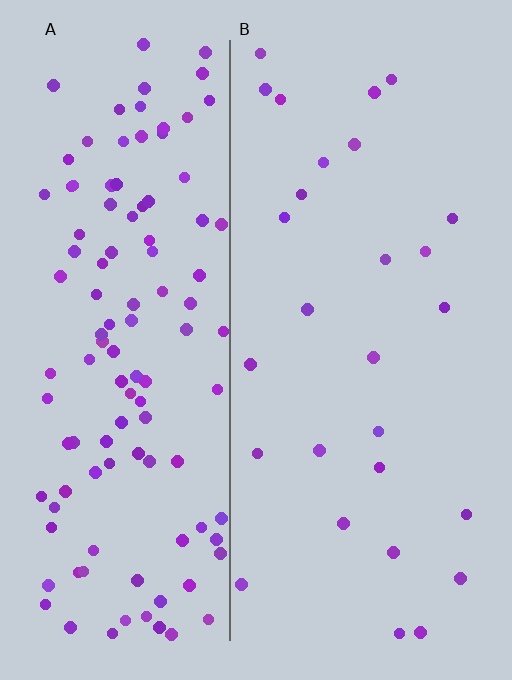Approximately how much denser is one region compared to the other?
Approximately 4.3× — region A over region B.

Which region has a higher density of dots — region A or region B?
A (the left).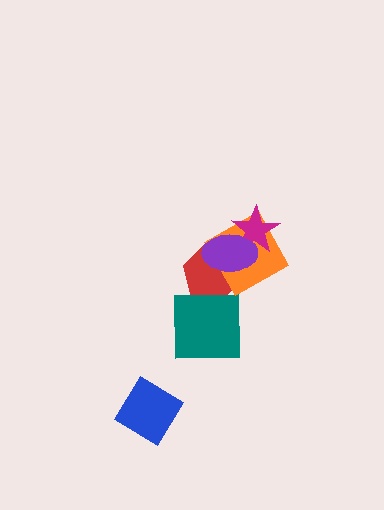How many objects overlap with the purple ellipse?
3 objects overlap with the purple ellipse.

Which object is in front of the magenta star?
The purple ellipse is in front of the magenta star.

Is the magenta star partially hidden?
Yes, it is partially covered by another shape.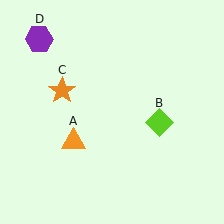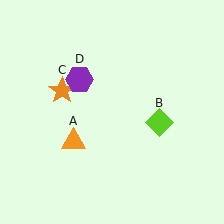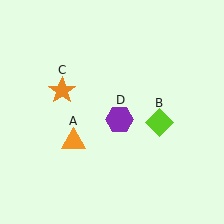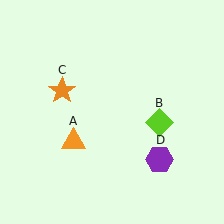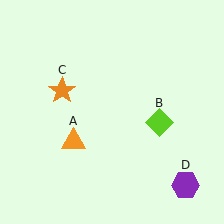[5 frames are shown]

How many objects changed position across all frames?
1 object changed position: purple hexagon (object D).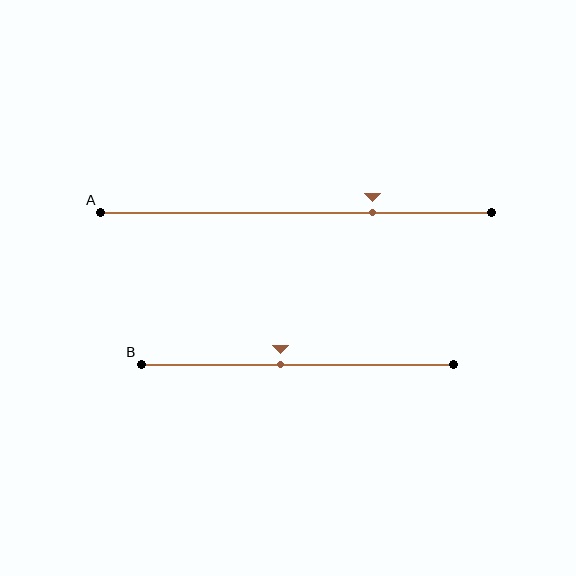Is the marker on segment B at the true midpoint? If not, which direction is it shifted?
No, the marker on segment B is shifted to the left by about 5% of the segment length.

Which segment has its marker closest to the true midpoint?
Segment B has its marker closest to the true midpoint.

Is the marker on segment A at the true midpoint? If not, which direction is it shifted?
No, the marker on segment A is shifted to the right by about 20% of the segment length.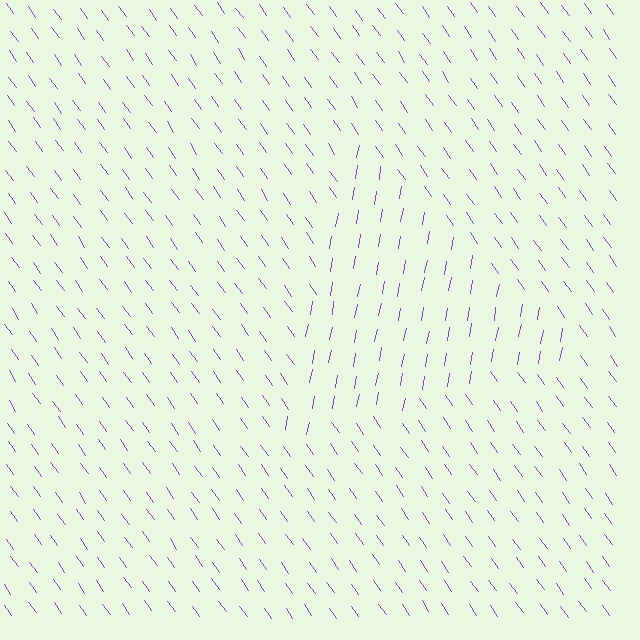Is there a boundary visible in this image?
Yes, there is a texture boundary formed by a change in line orientation.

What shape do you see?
I see a triangle.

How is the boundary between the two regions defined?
The boundary is defined purely by a change in line orientation (approximately 45 degrees difference). All lines are the same color and thickness.